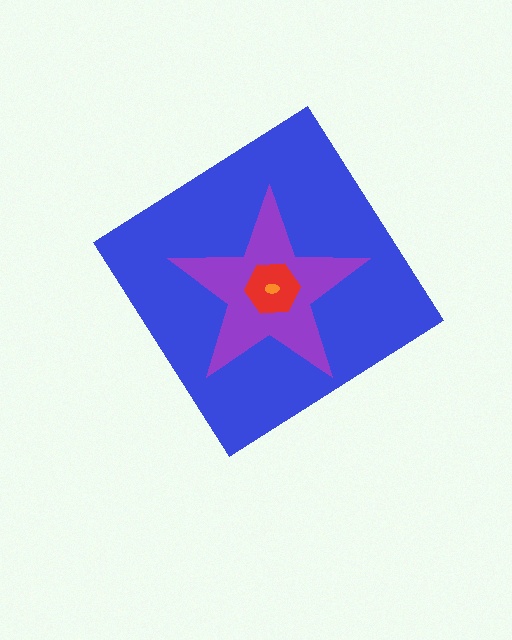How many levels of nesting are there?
4.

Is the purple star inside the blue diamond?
Yes.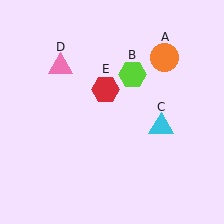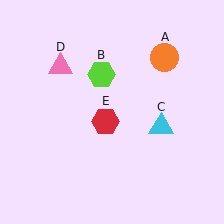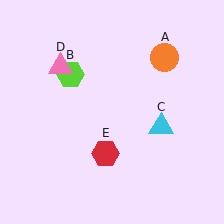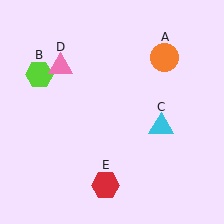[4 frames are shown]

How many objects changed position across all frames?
2 objects changed position: lime hexagon (object B), red hexagon (object E).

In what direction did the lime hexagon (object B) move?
The lime hexagon (object B) moved left.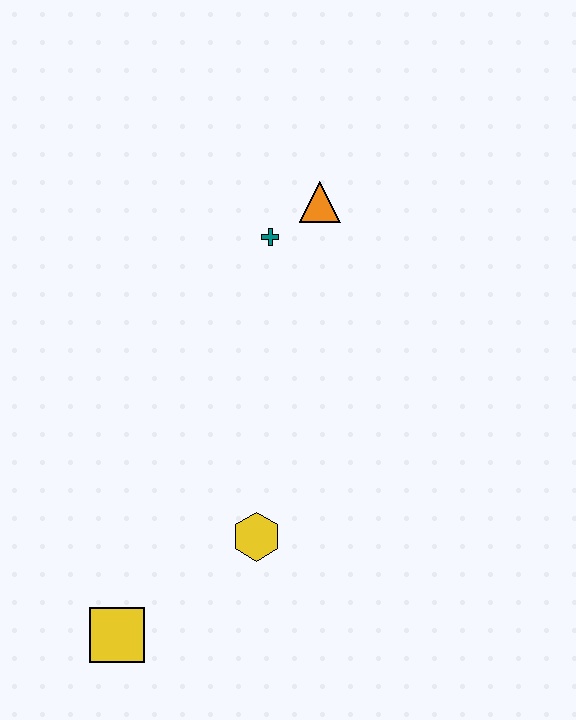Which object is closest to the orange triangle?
The teal cross is closest to the orange triangle.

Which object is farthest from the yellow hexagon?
The orange triangle is farthest from the yellow hexagon.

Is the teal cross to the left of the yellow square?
No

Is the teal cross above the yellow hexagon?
Yes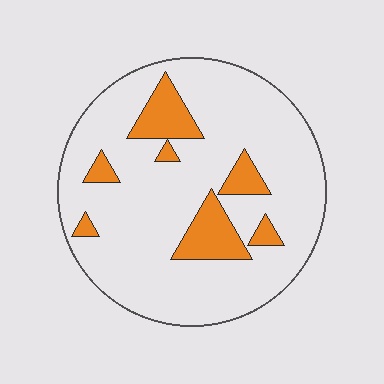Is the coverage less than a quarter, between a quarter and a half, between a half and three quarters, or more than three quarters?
Less than a quarter.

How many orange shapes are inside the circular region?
7.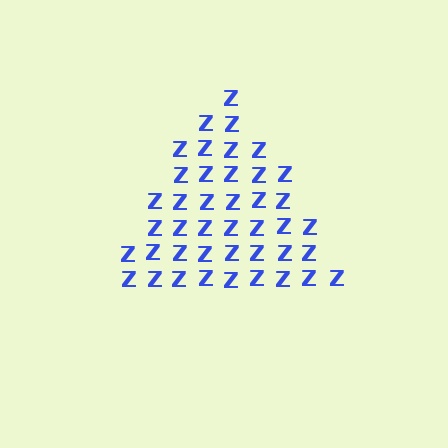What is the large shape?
The large shape is a triangle.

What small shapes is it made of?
It is made of small letter Z's.